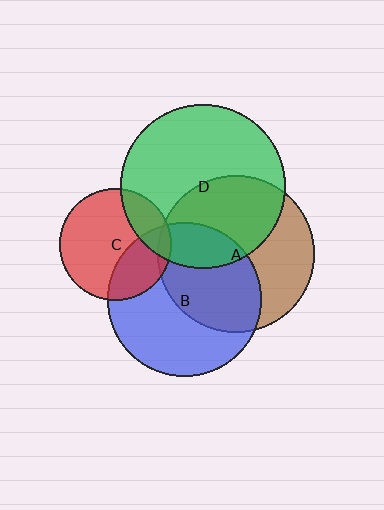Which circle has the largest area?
Circle D (green).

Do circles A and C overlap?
Yes.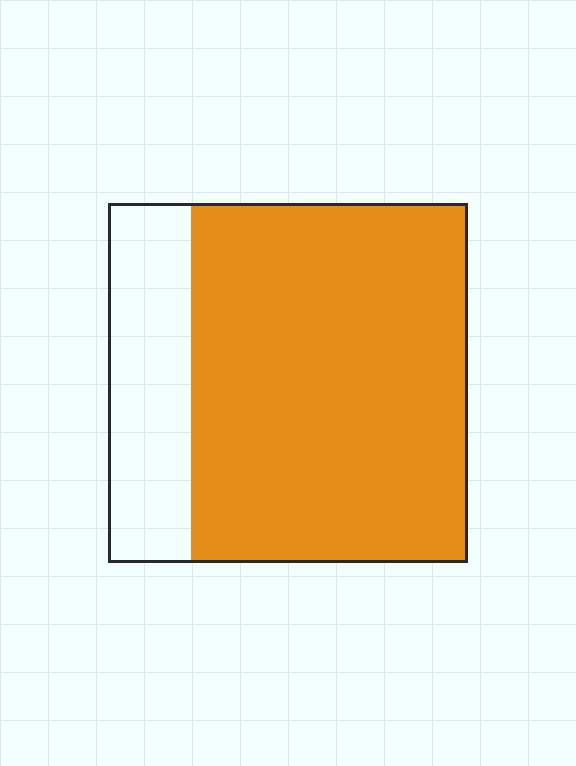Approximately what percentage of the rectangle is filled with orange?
Approximately 75%.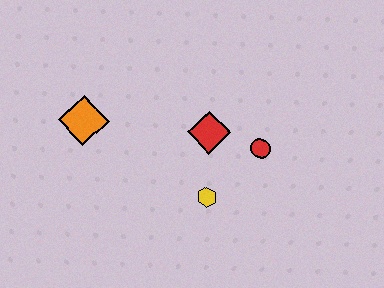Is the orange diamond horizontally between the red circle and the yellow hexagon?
No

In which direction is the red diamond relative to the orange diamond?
The red diamond is to the right of the orange diamond.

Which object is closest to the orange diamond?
The red diamond is closest to the orange diamond.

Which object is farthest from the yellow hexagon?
The orange diamond is farthest from the yellow hexagon.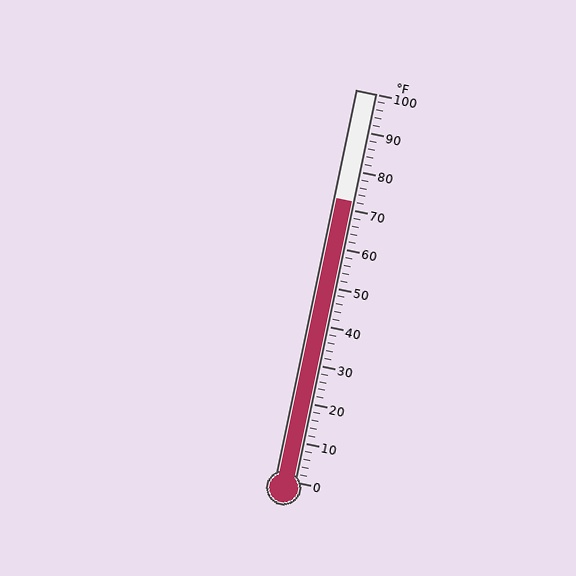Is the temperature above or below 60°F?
The temperature is above 60°F.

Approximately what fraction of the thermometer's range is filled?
The thermometer is filled to approximately 70% of its range.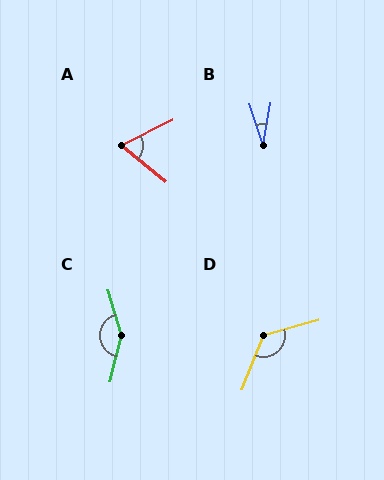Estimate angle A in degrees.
Approximately 65 degrees.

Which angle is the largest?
C, at approximately 151 degrees.